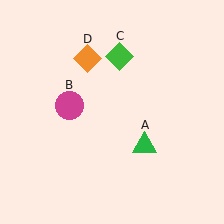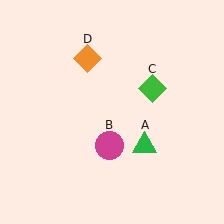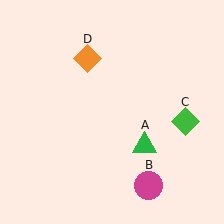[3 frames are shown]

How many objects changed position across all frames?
2 objects changed position: magenta circle (object B), green diamond (object C).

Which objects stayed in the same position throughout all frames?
Green triangle (object A) and orange diamond (object D) remained stationary.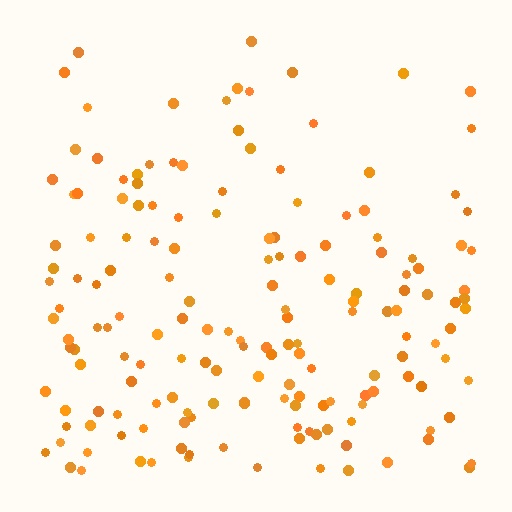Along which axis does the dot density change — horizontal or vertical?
Vertical.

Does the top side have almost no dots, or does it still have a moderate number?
Still a moderate number, just noticeably fewer than the bottom.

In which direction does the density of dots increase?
From top to bottom, with the bottom side densest.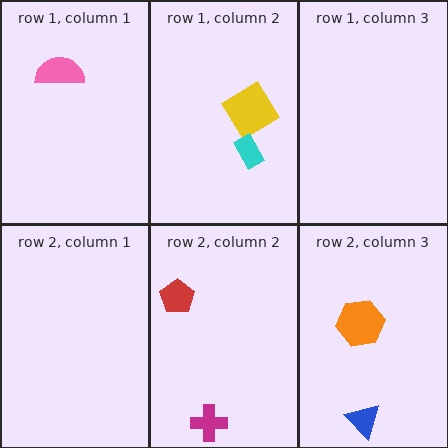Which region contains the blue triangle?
The row 2, column 3 region.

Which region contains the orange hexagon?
The row 2, column 3 region.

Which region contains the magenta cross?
The row 2, column 2 region.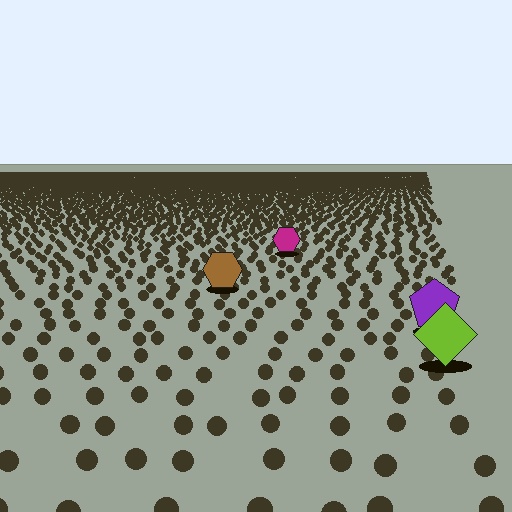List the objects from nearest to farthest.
From nearest to farthest: the lime diamond, the purple pentagon, the brown hexagon, the magenta hexagon.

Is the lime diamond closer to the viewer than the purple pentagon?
Yes. The lime diamond is closer — you can tell from the texture gradient: the ground texture is coarser near it.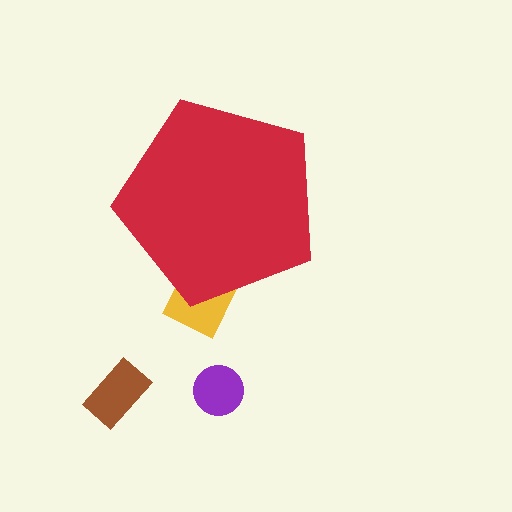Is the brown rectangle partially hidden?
No, the brown rectangle is fully visible.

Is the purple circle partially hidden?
No, the purple circle is fully visible.